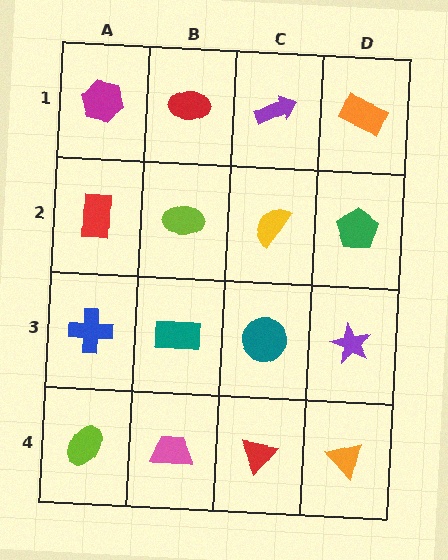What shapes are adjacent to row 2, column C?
A purple arrow (row 1, column C), a teal circle (row 3, column C), a lime ellipse (row 2, column B), a green pentagon (row 2, column D).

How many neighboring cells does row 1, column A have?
2.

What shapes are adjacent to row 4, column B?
A teal rectangle (row 3, column B), a lime ellipse (row 4, column A), a red triangle (row 4, column C).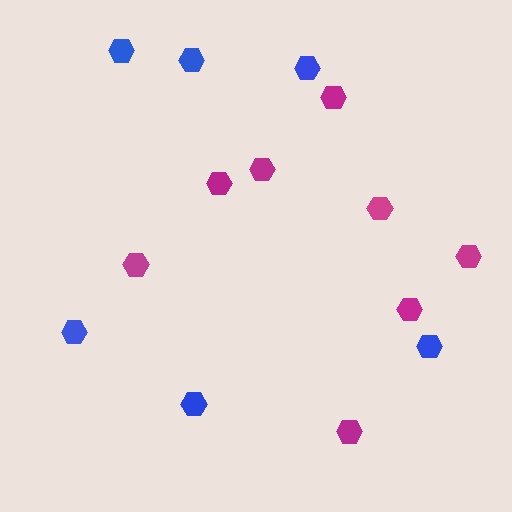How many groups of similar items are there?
There are 2 groups: one group of blue hexagons (6) and one group of magenta hexagons (8).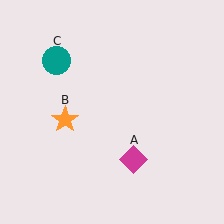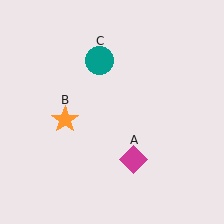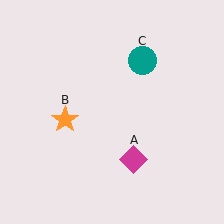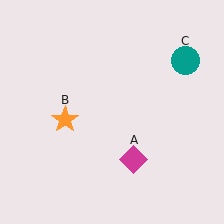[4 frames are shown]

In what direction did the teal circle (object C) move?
The teal circle (object C) moved right.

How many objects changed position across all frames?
1 object changed position: teal circle (object C).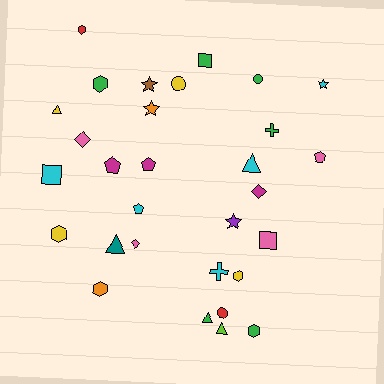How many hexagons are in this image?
There are 6 hexagons.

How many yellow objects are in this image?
There are 4 yellow objects.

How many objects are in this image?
There are 30 objects.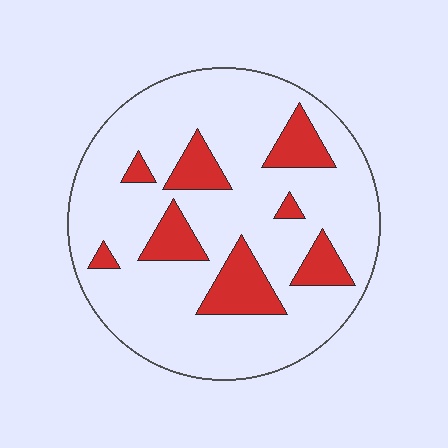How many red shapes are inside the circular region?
8.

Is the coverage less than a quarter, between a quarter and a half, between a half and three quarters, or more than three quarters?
Less than a quarter.